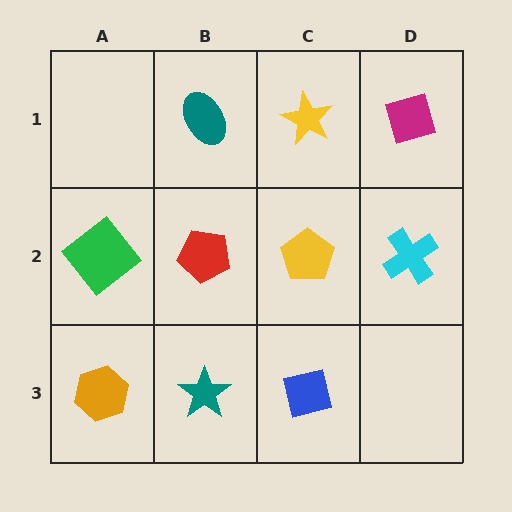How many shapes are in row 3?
3 shapes.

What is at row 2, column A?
A green diamond.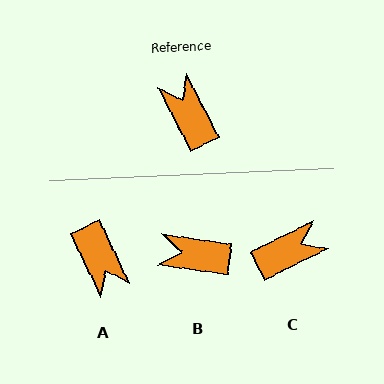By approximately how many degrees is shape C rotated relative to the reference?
Approximately 90 degrees clockwise.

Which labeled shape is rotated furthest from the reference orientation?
A, about 179 degrees away.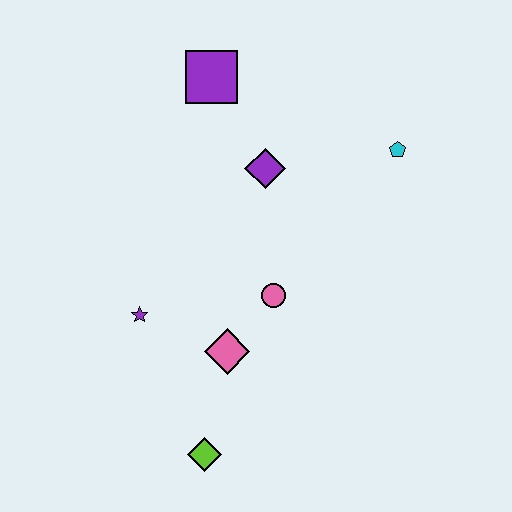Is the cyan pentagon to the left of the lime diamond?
No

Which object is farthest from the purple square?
The lime diamond is farthest from the purple square.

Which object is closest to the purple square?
The purple diamond is closest to the purple square.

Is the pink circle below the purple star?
No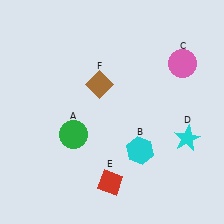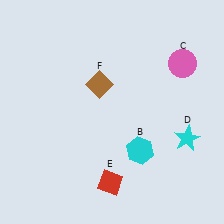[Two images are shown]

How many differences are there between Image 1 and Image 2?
There is 1 difference between the two images.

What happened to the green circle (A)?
The green circle (A) was removed in Image 2. It was in the bottom-left area of Image 1.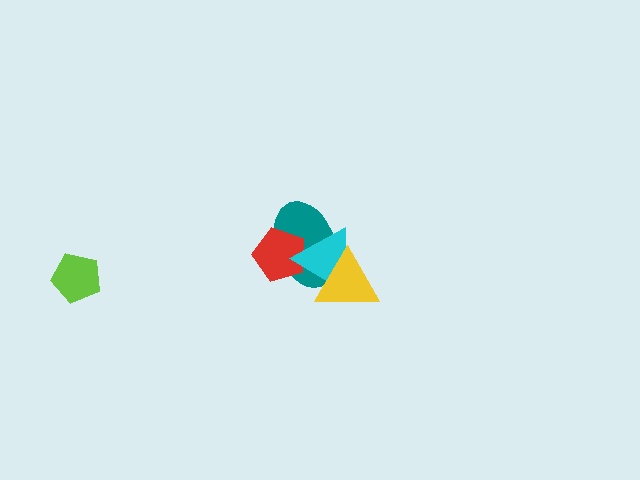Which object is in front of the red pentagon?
The cyan triangle is in front of the red pentagon.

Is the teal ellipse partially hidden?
Yes, it is partially covered by another shape.